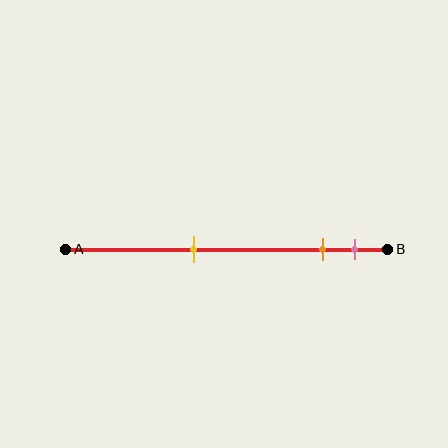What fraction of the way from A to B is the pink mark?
The pink mark is approximately 90% (0.9) of the way from A to B.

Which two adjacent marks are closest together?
The orange and pink marks are the closest adjacent pair.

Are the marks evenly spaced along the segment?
No, the marks are not evenly spaced.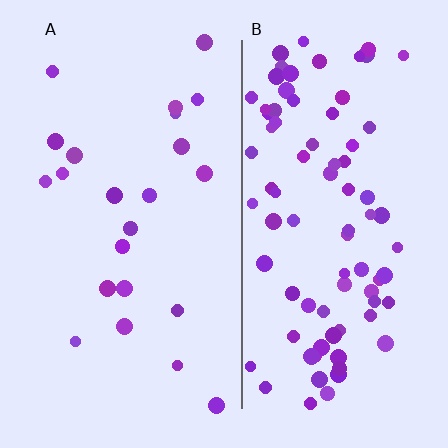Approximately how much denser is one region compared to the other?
Approximately 3.8× — region B over region A.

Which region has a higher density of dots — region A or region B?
B (the right).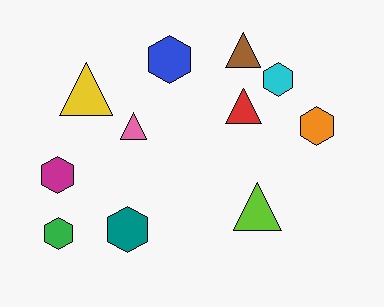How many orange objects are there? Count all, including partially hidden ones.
There is 1 orange object.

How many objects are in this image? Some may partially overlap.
There are 11 objects.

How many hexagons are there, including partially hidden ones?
There are 6 hexagons.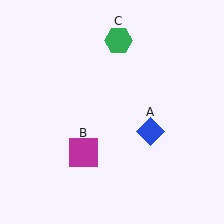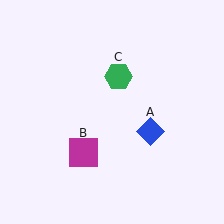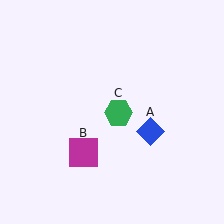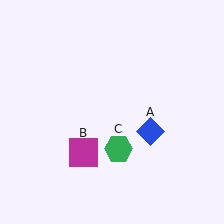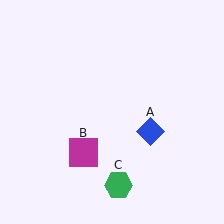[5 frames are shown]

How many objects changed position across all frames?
1 object changed position: green hexagon (object C).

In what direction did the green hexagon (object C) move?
The green hexagon (object C) moved down.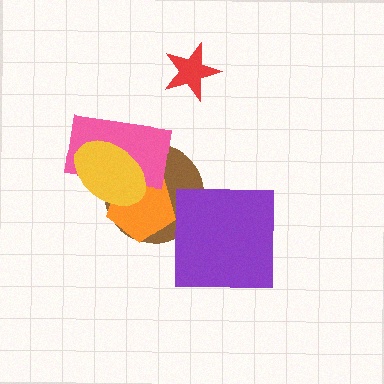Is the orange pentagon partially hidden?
Yes, it is partially covered by another shape.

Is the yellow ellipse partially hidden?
No, no other shape covers it.